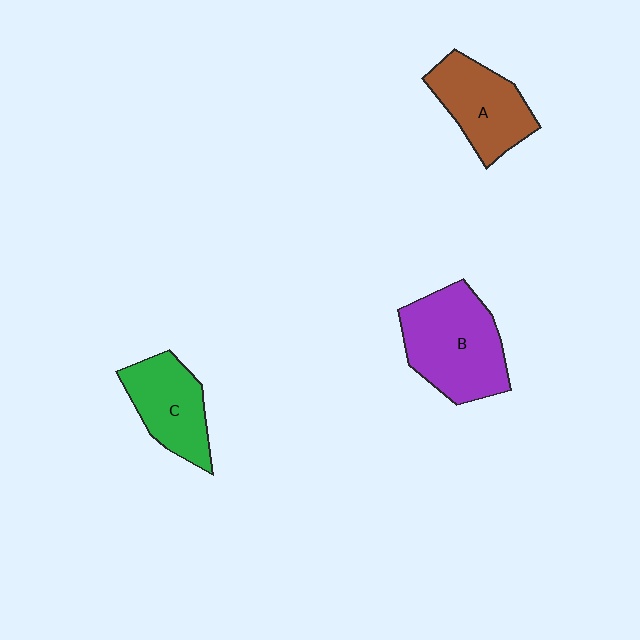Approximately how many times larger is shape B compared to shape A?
Approximately 1.3 times.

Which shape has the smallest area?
Shape C (green).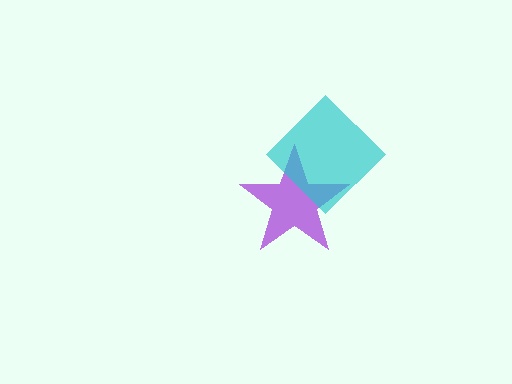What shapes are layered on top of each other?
The layered shapes are: a purple star, a cyan diamond.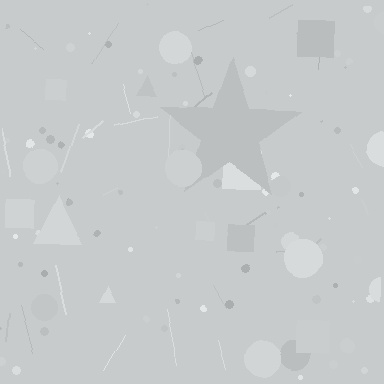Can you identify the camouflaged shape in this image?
The camouflaged shape is a star.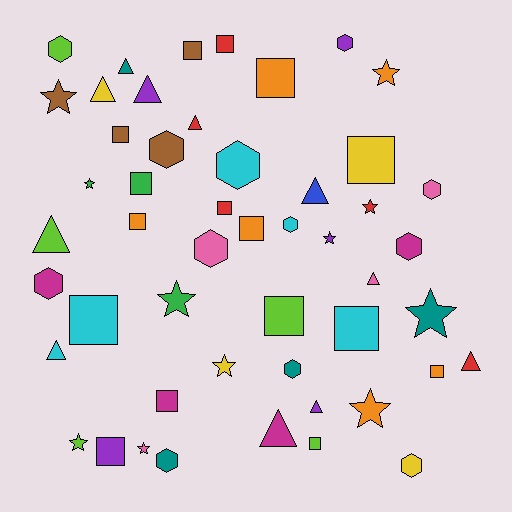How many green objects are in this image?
There are 3 green objects.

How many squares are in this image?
There are 16 squares.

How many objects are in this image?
There are 50 objects.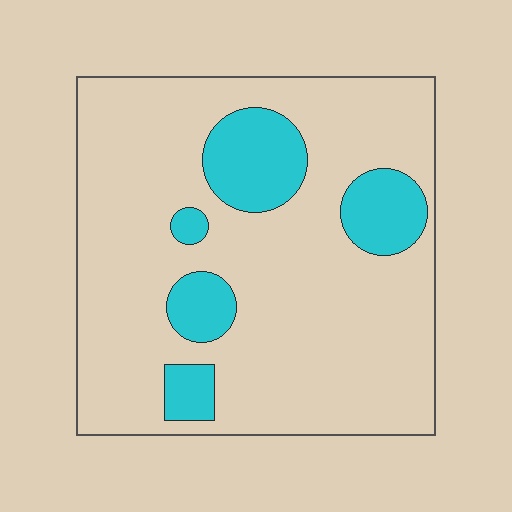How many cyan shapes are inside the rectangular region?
5.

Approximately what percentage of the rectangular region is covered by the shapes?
Approximately 20%.